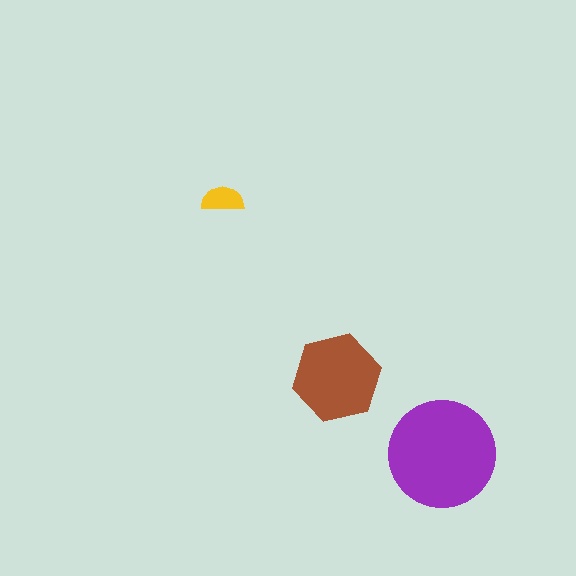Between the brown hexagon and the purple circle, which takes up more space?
The purple circle.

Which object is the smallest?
The yellow semicircle.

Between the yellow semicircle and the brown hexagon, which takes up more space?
The brown hexagon.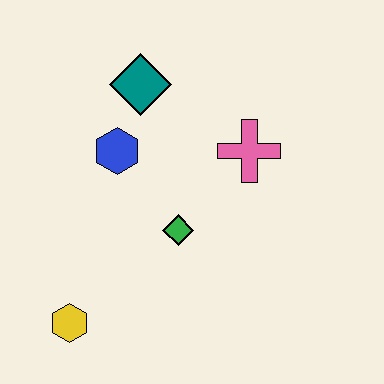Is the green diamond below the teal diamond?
Yes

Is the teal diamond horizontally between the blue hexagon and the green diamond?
Yes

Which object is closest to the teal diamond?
The blue hexagon is closest to the teal diamond.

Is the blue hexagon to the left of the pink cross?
Yes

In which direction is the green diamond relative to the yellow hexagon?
The green diamond is to the right of the yellow hexagon.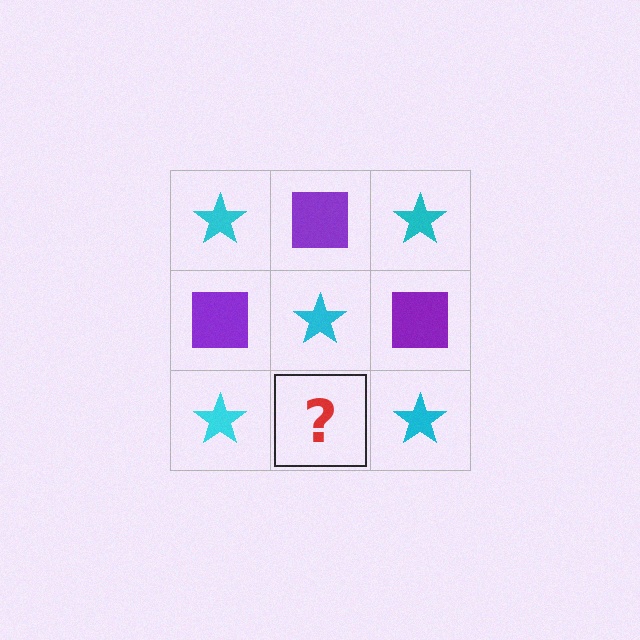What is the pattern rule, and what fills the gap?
The rule is that it alternates cyan star and purple square in a checkerboard pattern. The gap should be filled with a purple square.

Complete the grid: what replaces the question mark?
The question mark should be replaced with a purple square.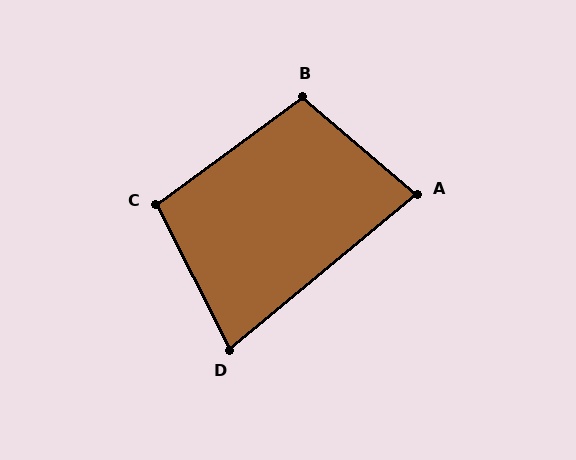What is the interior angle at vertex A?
Approximately 80 degrees (acute).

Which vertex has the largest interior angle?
B, at approximately 103 degrees.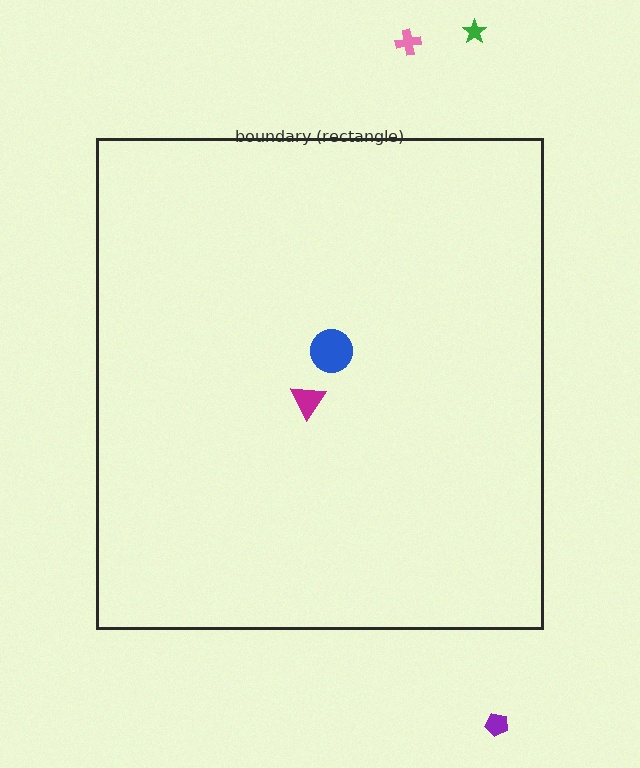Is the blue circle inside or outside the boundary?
Inside.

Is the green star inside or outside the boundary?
Outside.